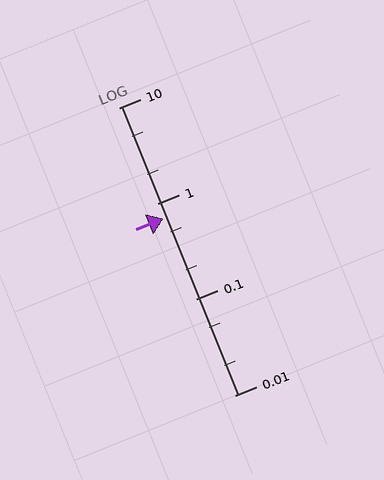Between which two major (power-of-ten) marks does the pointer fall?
The pointer is between 0.1 and 1.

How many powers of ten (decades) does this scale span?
The scale spans 3 decades, from 0.01 to 10.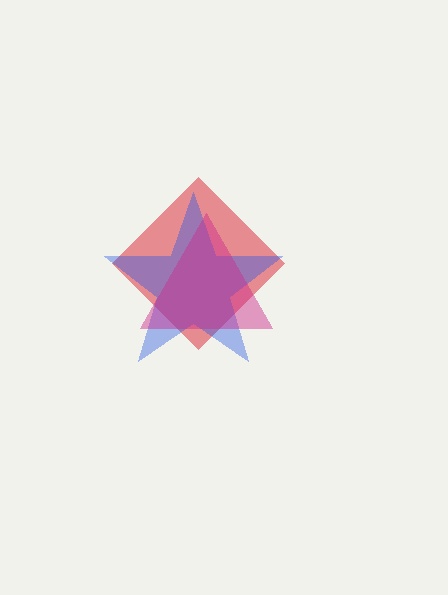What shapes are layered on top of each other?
The layered shapes are: a red diamond, a blue star, a magenta triangle.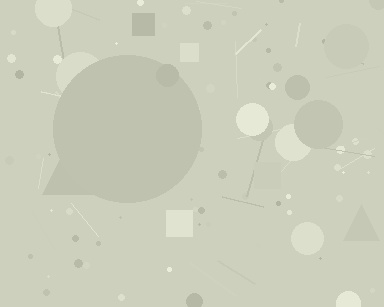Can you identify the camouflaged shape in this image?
The camouflaged shape is a circle.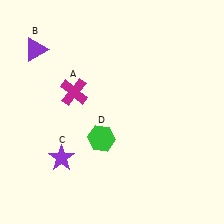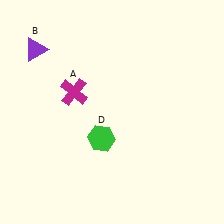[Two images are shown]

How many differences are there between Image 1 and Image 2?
There is 1 difference between the two images.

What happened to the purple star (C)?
The purple star (C) was removed in Image 2. It was in the bottom-left area of Image 1.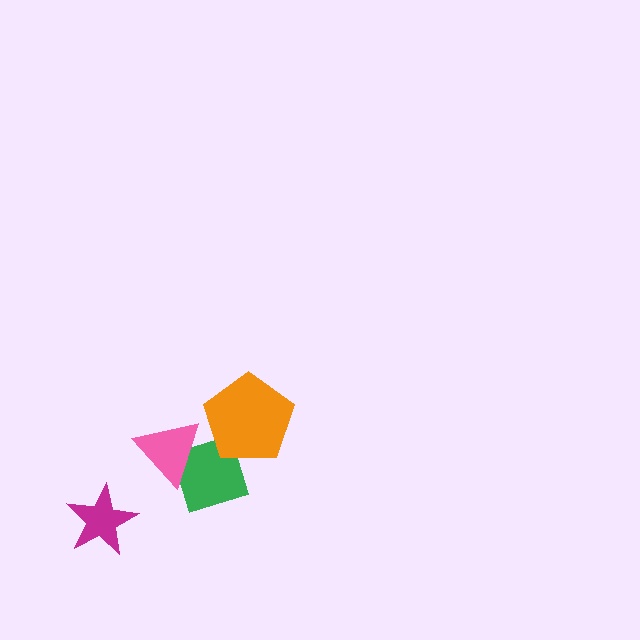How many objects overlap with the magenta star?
0 objects overlap with the magenta star.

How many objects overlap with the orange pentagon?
1 object overlaps with the orange pentagon.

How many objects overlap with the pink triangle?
1 object overlaps with the pink triangle.